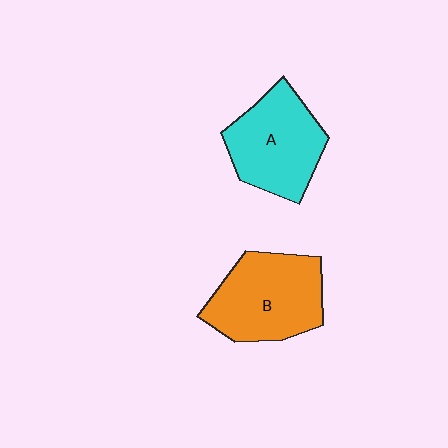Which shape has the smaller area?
Shape A (cyan).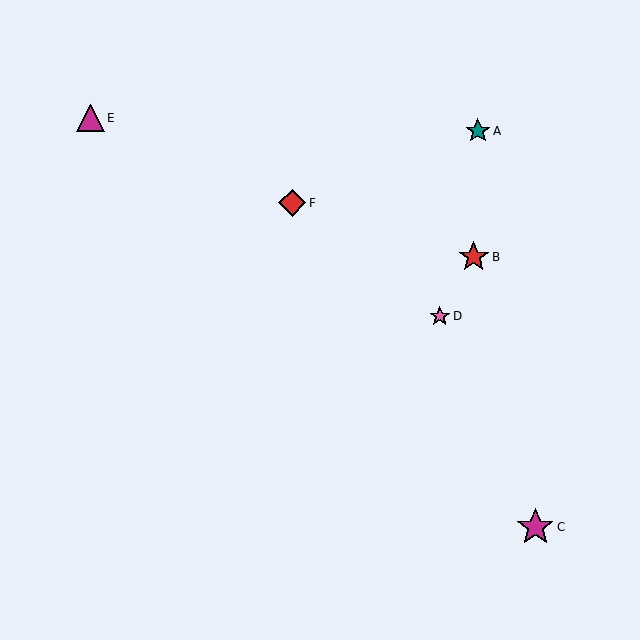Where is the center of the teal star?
The center of the teal star is at (478, 131).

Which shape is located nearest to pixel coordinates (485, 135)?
The teal star (labeled A) at (478, 131) is nearest to that location.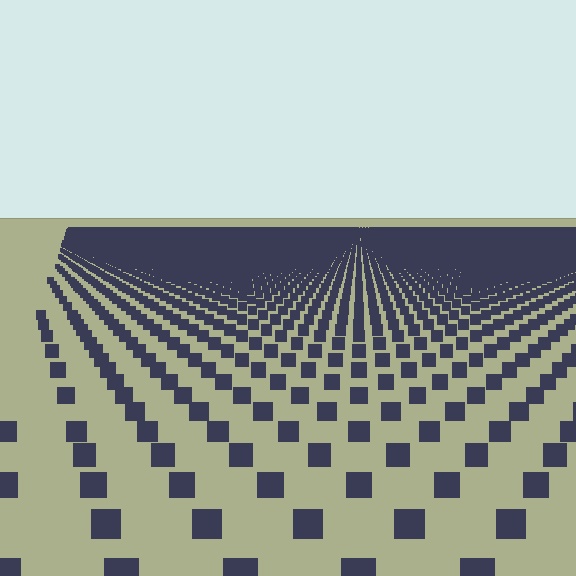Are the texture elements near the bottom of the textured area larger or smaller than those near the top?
Larger. Near the bottom, elements are closer to the viewer and appear at a bigger on-screen size.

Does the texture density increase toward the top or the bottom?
Density increases toward the top.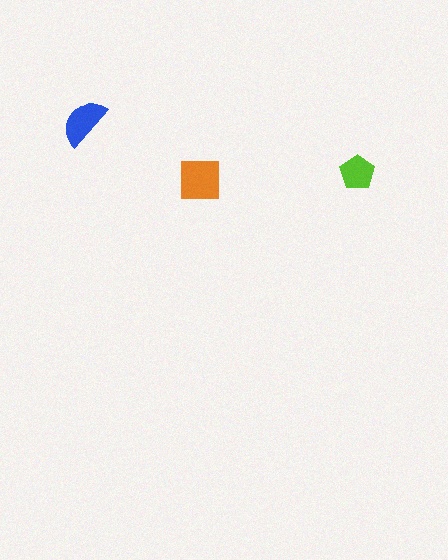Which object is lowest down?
The orange square is bottommost.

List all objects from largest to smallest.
The orange square, the blue semicircle, the lime pentagon.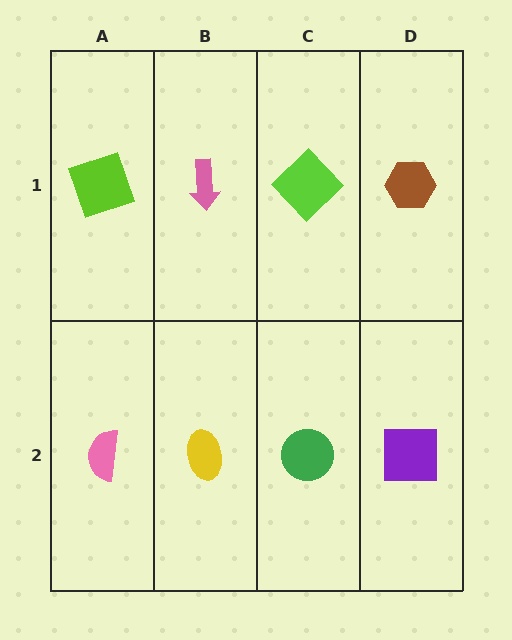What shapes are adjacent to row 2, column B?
A pink arrow (row 1, column B), a pink semicircle (row 2, column A), a green circle (row 2, column C).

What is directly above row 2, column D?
A brown hexagon.